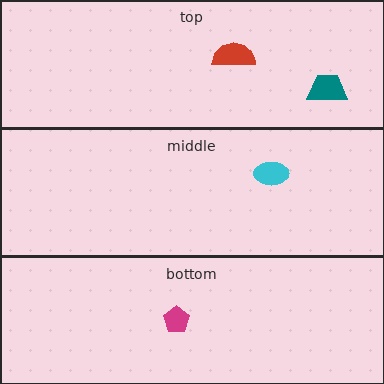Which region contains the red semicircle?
The top region.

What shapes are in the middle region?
The cyan ellipse.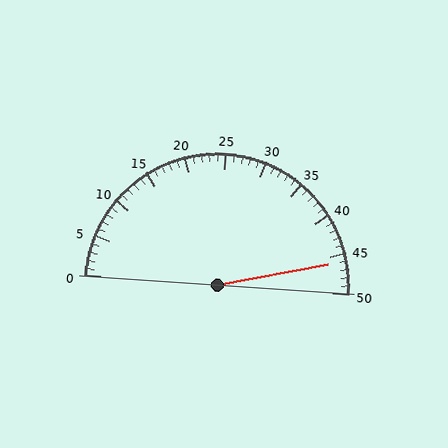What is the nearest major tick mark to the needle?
The nearest major tick mark is 45.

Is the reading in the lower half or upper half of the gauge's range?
The reading is in the upper half of the range (0 to 50).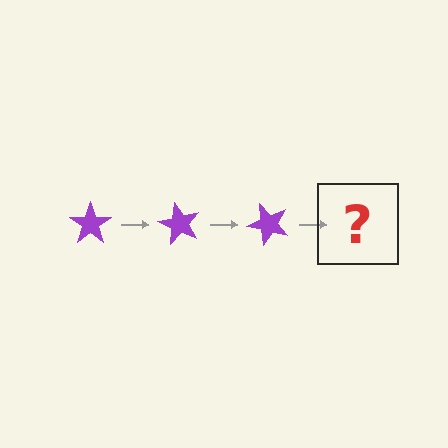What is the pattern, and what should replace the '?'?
The pattern is that the star rotates 60 degrees each step. The '?' should be a purple star rotated 180 degrees.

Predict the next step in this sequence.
The next step is a purple star rotated 180 degrees.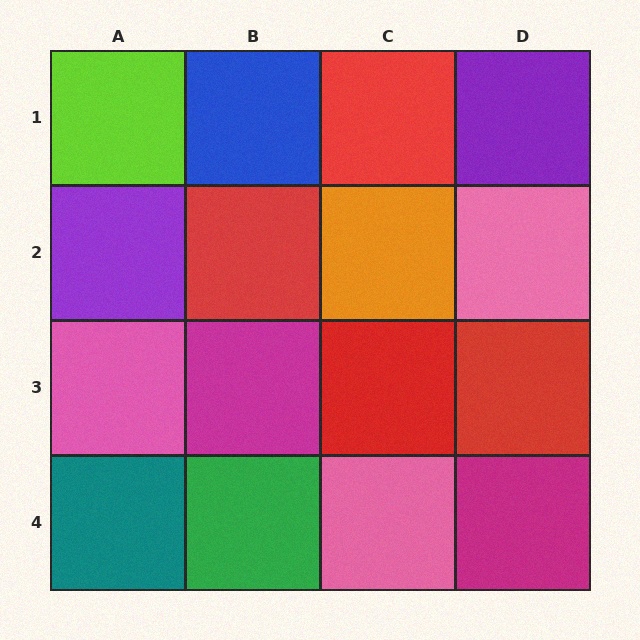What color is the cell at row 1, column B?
Blue.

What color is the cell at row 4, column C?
Pink.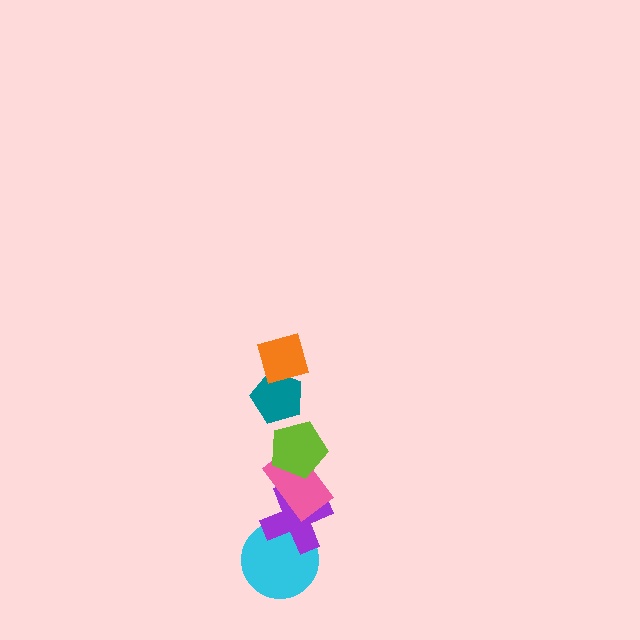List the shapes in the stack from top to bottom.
From top to bottom: the orange diamond, the teal pentagon, the lime pentagon, the pink rectangle, the purple cross, the cyan circle.